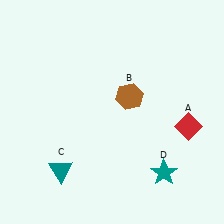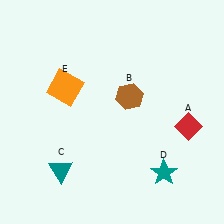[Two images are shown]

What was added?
An orange square (E) was added in Image 2.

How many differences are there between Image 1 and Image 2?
There is 1 difference between the two images.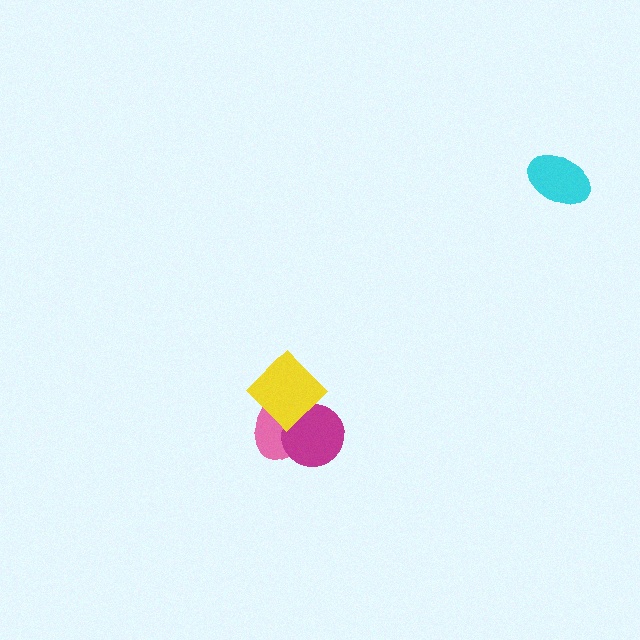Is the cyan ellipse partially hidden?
No, no other shape covers it.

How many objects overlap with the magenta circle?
2 objects overlap with the magenta circle.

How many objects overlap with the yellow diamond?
2 objects overlap with the yellow diamond.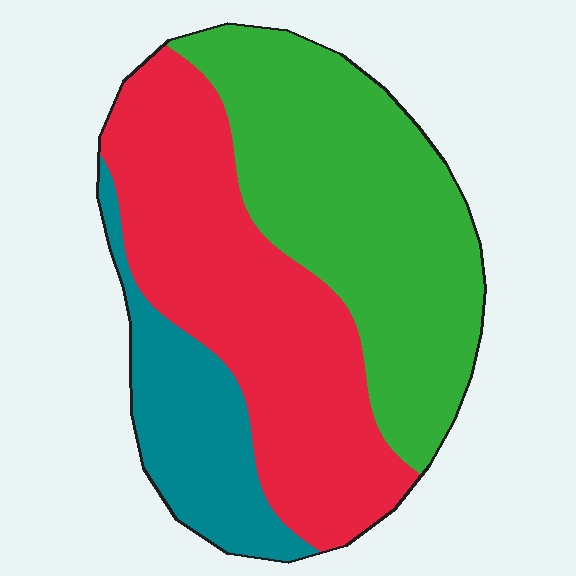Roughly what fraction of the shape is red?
Red takes up about two fifths (2/5) of the shape.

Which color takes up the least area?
Teal, at roughly 15%.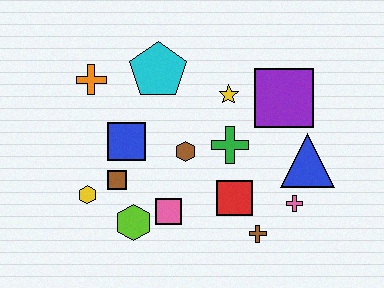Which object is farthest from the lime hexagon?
The purple square is farthest from the lime hexagon.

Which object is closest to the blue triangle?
The pink cross is closest to the blue triangle.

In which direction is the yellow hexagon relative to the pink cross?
The yellow hexagon is to the left of the pink cross.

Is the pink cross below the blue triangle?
Yes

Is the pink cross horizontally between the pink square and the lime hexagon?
No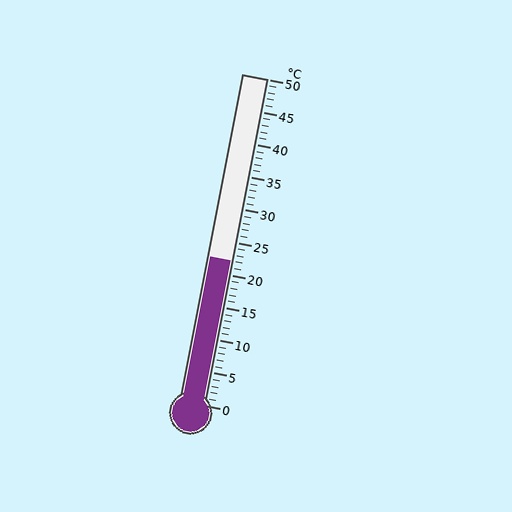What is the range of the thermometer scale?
The thermometer scale ranges from 0°C to 50°C.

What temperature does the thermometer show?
The thermometer shows approximately 22°C.